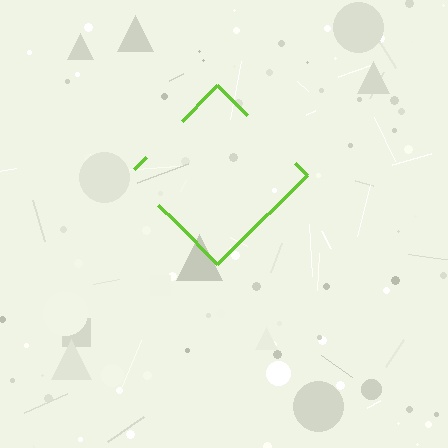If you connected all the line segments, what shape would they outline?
They would outline a diamond.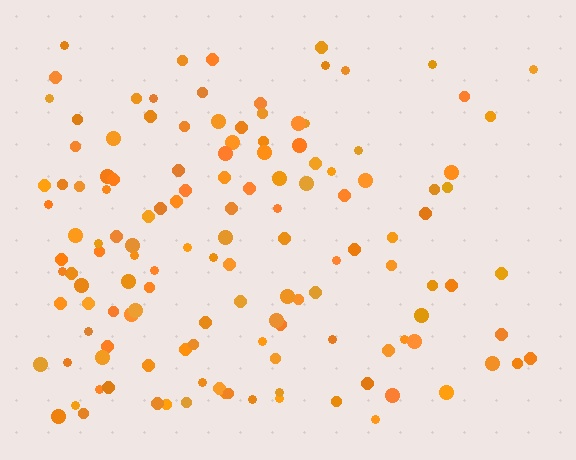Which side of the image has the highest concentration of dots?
The left.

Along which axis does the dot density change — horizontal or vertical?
Horizontal.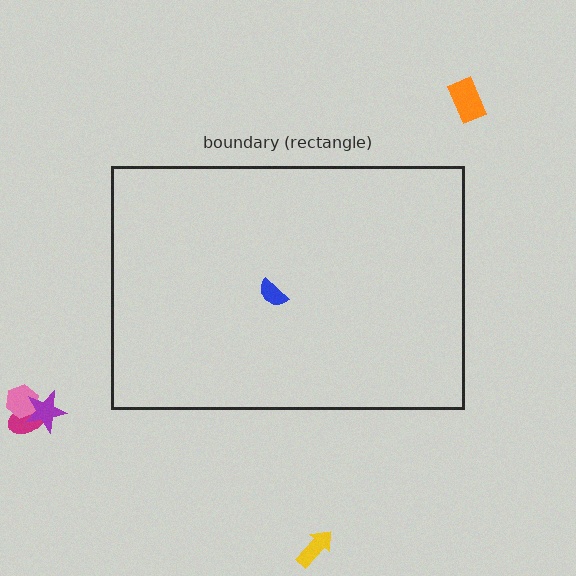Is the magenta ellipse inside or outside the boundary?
Outside.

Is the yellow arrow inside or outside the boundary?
Outside.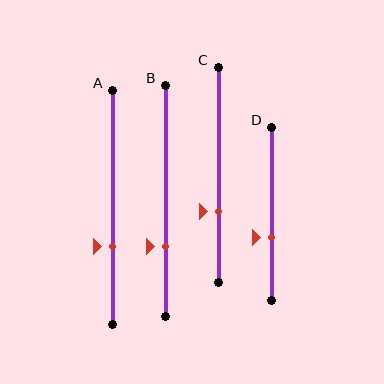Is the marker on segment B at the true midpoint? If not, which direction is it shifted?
No, the marker on segment B is shifted downward by about 19% of the segment length.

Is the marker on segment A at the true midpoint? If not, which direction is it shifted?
No, the marker on segment A is shifted downward by about 17% of the segment length.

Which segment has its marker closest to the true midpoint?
Segment D has its marker closest to the true midpoint.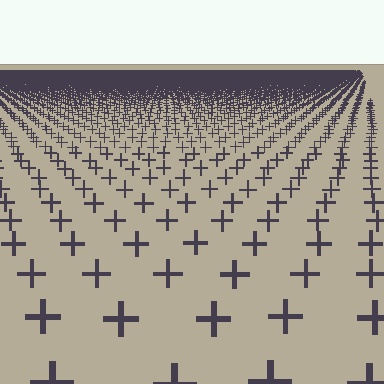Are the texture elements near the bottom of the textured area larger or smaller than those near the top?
Larger. Near the bottom, elements are closer to the viewer and appear at a bigger on-screen size.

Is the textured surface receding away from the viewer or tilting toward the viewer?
The surface is receding away from the viewer. Texture elements get smaller and denser toward the top.